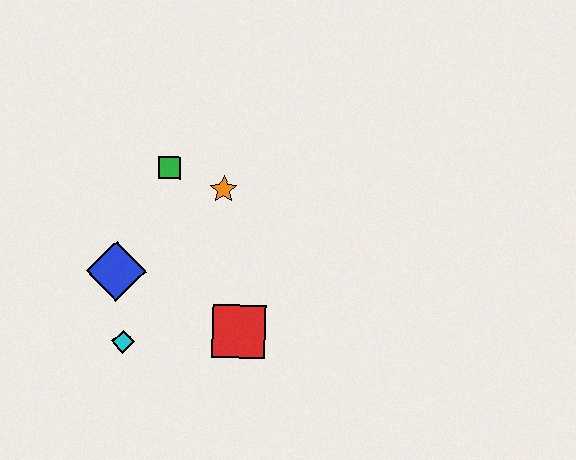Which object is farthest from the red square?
The green square is farthest from the red square.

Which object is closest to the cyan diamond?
The blue diamond is closest to the cyan diamond.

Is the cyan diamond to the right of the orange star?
No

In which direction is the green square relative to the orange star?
The green square is to the left of the orange star.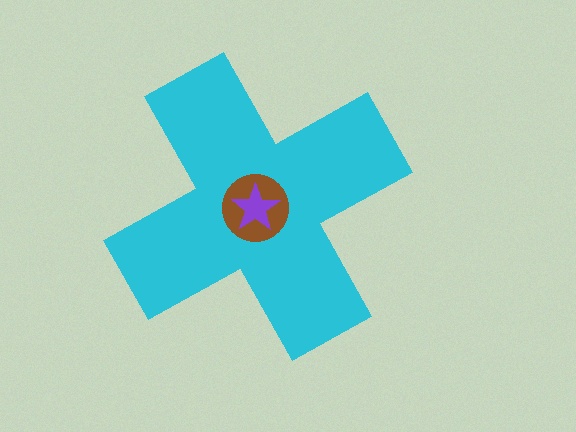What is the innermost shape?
The purple star.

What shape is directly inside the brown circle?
The purple star.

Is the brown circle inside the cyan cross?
Yes.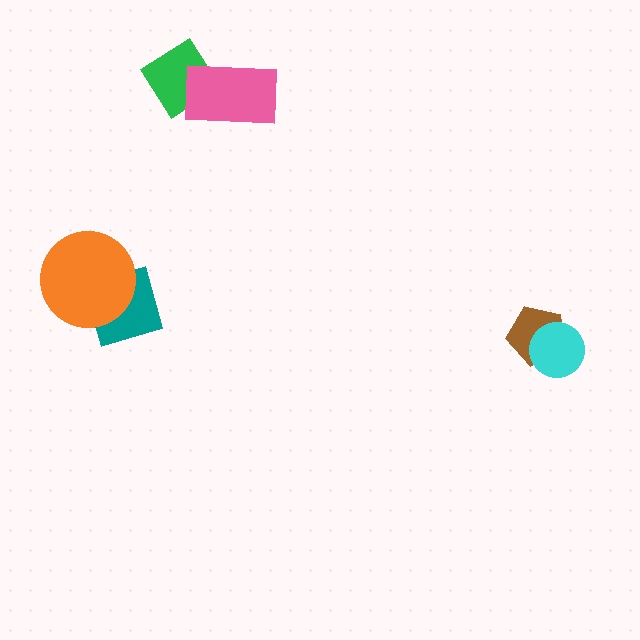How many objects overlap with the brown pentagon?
1 object overlaps with the brown pentagon.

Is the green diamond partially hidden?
Yes, it is partially covered by another shape.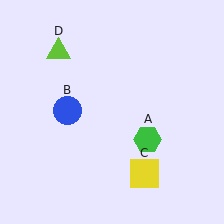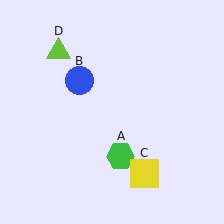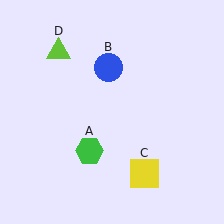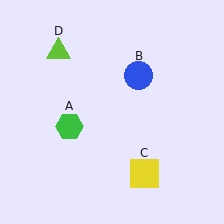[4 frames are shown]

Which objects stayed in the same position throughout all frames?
Yellow square (object C) and lime triangle (object D) remained stationary.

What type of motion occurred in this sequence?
The green hexagon (object A), blue circle (object B) rotated clockwise around the center of the scene.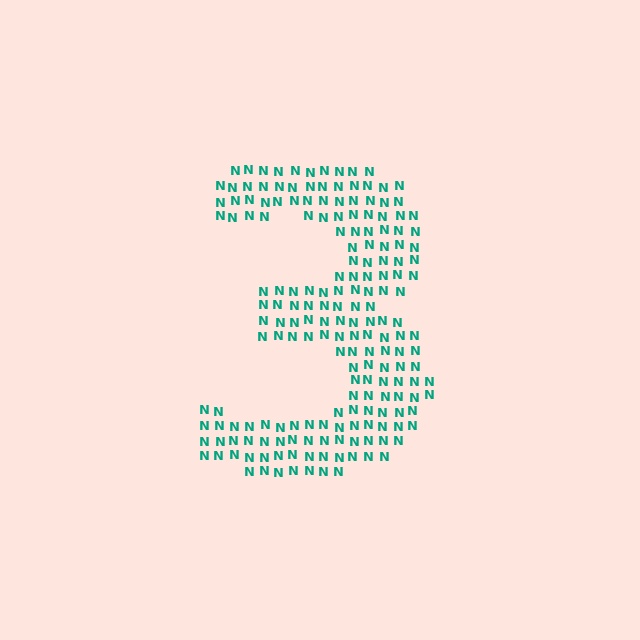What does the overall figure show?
The overall figure shows the digit 3.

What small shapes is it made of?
It is made of small letter N's.